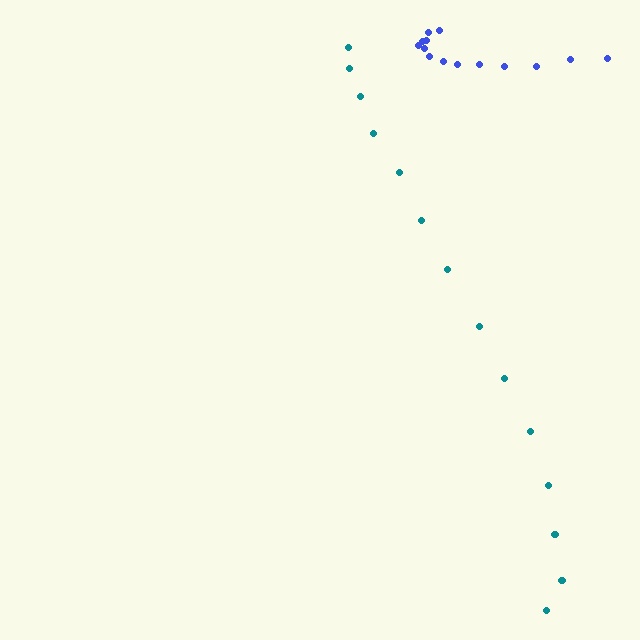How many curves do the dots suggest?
There are 2 distinct paths.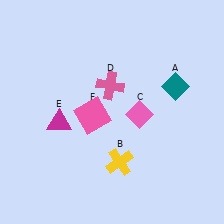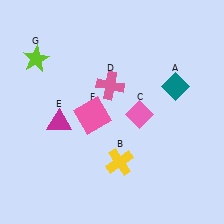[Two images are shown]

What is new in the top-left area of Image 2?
A lime star (G) was added in the top-left area of Image 2.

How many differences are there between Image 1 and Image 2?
There is 1 difference between the two images.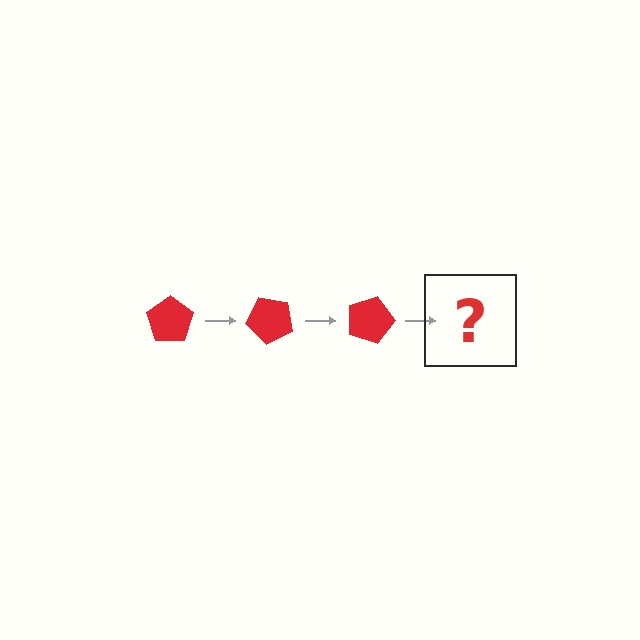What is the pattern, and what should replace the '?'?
The pattern is that the pentagon rotates 45 degrees each step. The '?' should be a red pentagon rotated 135 degrees.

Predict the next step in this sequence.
The next step is a red pentagon rotated 135 degrees.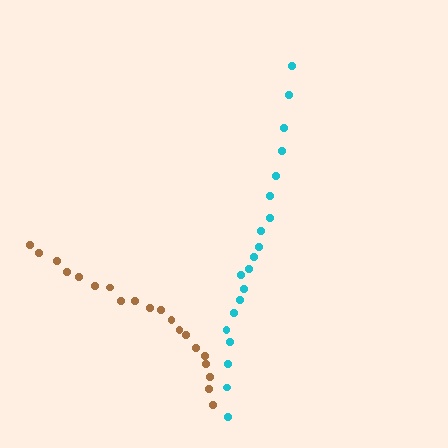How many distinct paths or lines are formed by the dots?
There are 2 distinct paths.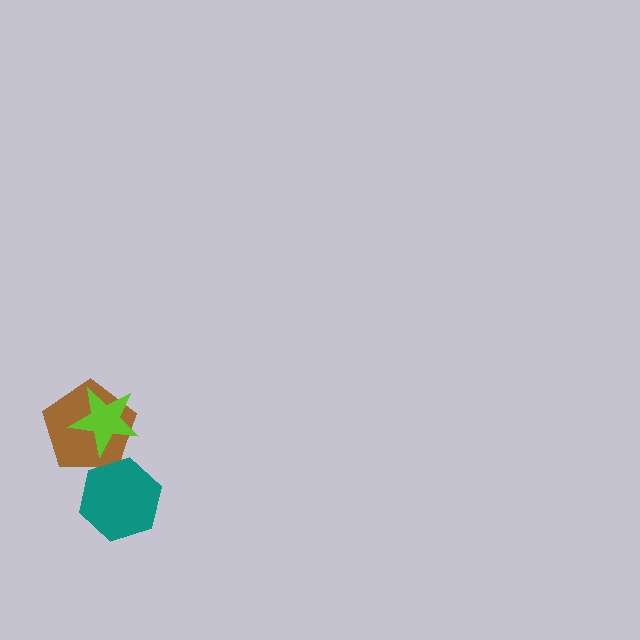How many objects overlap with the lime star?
2 objects overlap with the lime star.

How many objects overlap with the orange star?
3 objects overlap with the orange star.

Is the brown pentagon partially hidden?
Yes, it is partially covered by another shape.